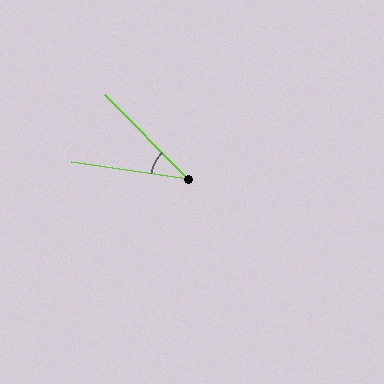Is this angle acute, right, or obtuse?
It is acute.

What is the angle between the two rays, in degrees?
Approximately 37 degrees.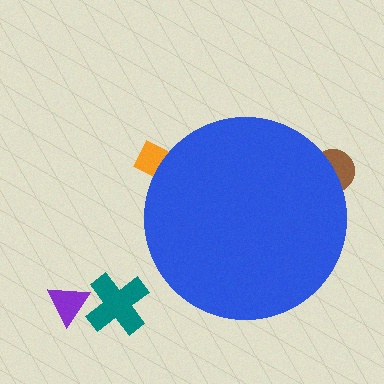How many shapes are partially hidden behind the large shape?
2 shapes are partially hidden.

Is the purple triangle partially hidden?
No, the purple triangle is fully visible.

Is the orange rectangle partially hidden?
Yes, the orange rectangle is partially hidden behind the blue circle.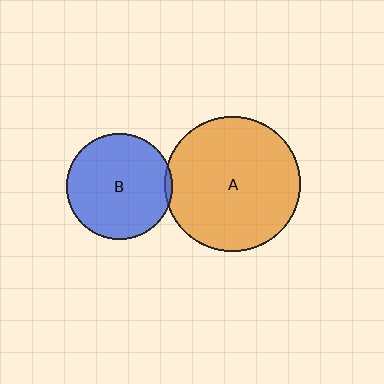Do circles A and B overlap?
Yes.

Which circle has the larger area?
Circle A (orange).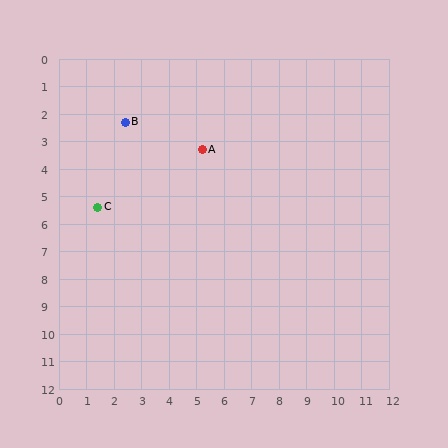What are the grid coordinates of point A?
Point A is at approximately (5.2, 3.3).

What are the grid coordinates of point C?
Point C is at approximately (1.4, 5.4).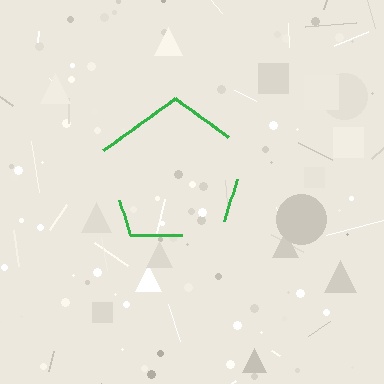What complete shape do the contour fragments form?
The contour fragments form a pentagon.